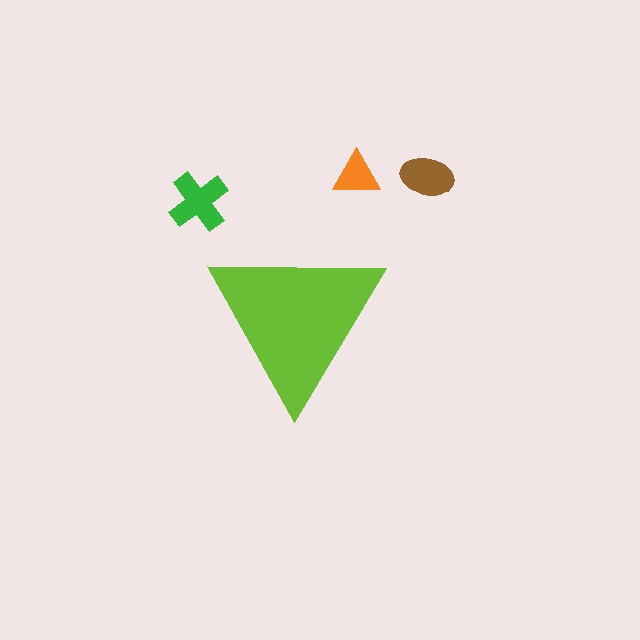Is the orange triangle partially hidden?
No, the orange triangle is fully visible.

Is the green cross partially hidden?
No, the green cross is fully visible.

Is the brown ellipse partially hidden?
No, the brown ellipse is fully visible.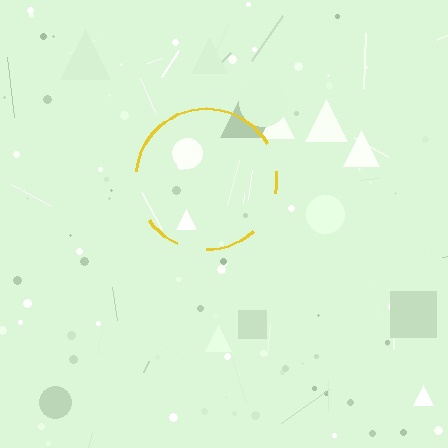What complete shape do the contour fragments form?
The contour fragments form a circle.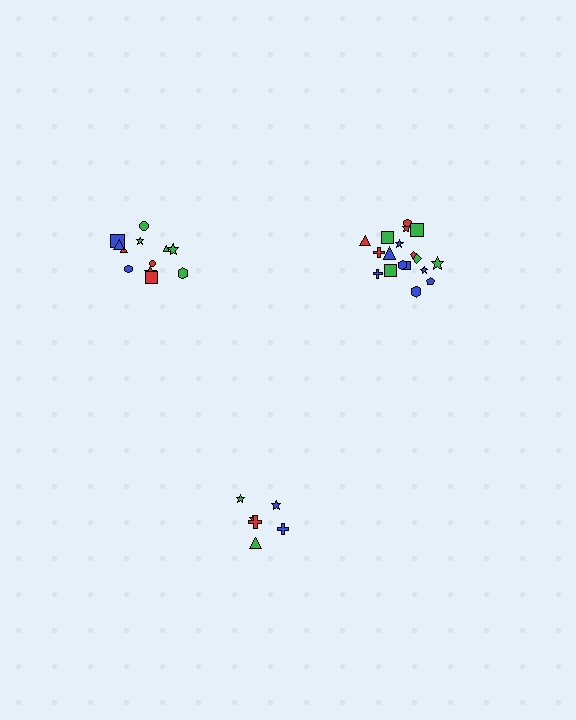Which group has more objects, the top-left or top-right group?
The top-right group.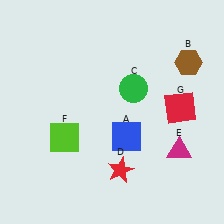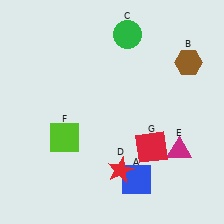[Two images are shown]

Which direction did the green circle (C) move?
The green circle (C) moved up.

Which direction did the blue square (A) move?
The blue square (A) moved down.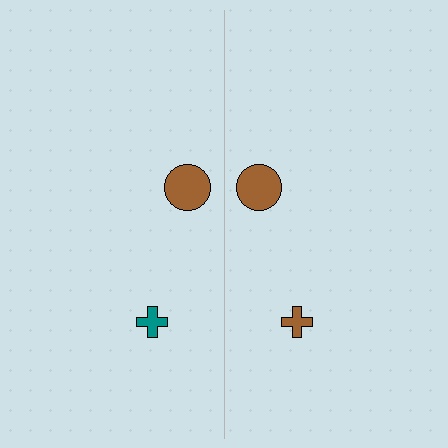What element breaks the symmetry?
The brown cross on the right side breaks the symmetry — its mirror counterpart is teal.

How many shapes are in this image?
There are 4 shapes in this image.